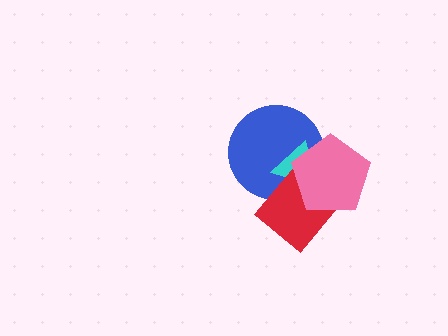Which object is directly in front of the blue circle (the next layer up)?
The cyan triangle is directly in front of the blue circle.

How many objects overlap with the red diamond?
3 objects overlap with the red diamond.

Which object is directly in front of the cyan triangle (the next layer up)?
The red diamond is directly in front of the cyan triangle.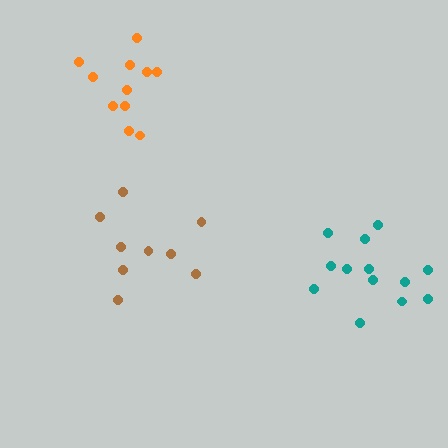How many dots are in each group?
Group 1: 11 dots, Group 2: 9 dots, Group 3: 13 dots (33 total).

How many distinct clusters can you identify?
There are 3 distinct clusters.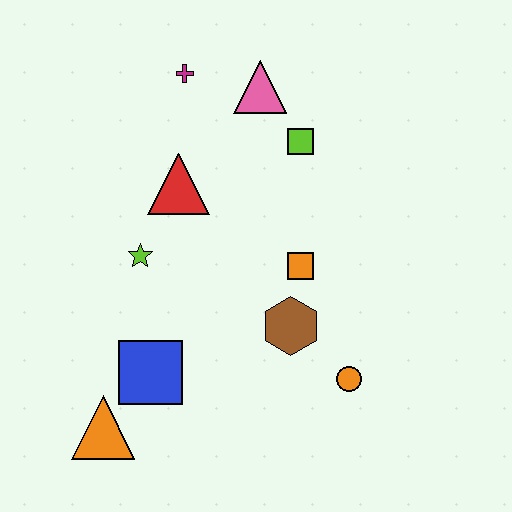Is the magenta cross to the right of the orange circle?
No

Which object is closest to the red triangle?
The lime star is closest to the red triangle.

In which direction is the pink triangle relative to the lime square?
The pink triangle is above the lime square.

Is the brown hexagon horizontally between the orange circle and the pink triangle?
Yes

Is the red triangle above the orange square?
Yes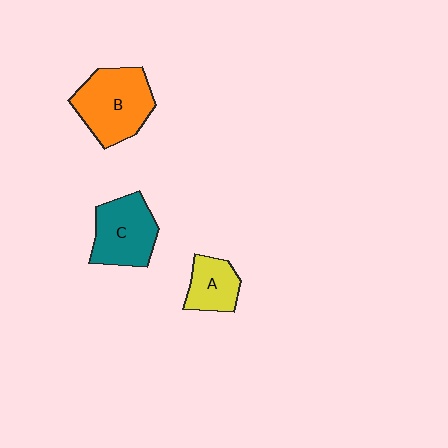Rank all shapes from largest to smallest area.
From largest to smallest: B (orange), C (teal), A (yellow).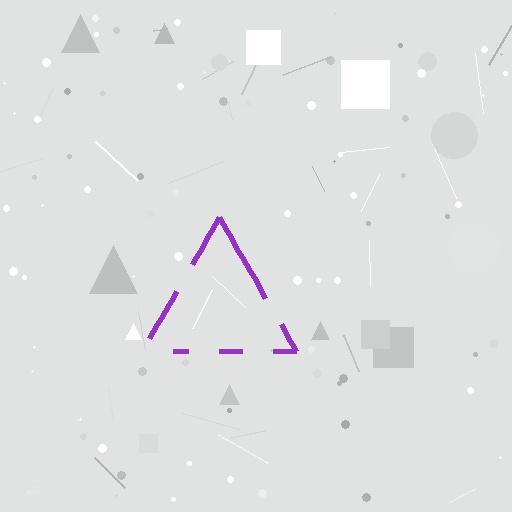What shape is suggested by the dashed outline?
The dashed outline suggests a triangle.